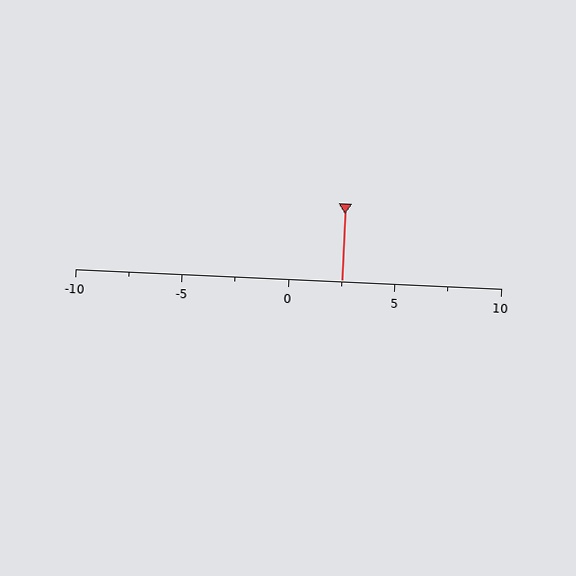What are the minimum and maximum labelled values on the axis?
The axis runs from -10 to 10.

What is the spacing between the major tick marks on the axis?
The major ticks are spaced 5 apart.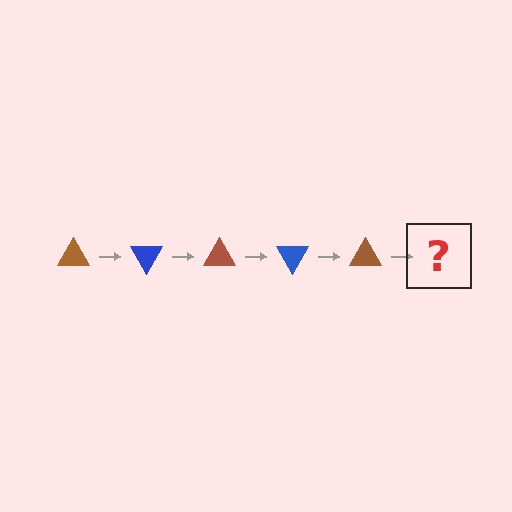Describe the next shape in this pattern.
It should be a blue triangle, rotated 300 degrees from the start.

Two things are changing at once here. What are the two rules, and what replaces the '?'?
The two rules are that it rotates 60 degrees each step and the color cycles through brown and blue. The '?' should be a blue triangle, rotated 300 degrees from the start.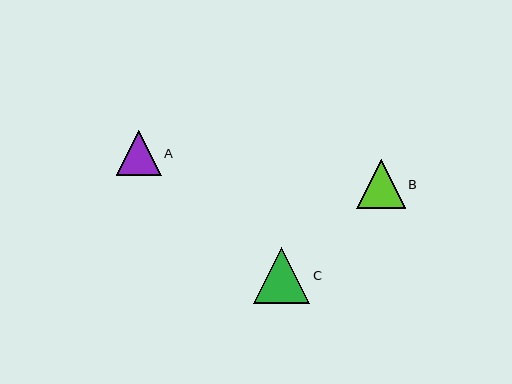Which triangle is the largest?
Triangle C is the largest with a size of approximately 56 pixels.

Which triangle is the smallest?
Triangle A is the smallest with a size of approximately 45 pixels.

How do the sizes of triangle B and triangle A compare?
Triangle B and triangle A are approximately the same size.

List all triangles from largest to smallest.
From largest to smallest: C, B, A.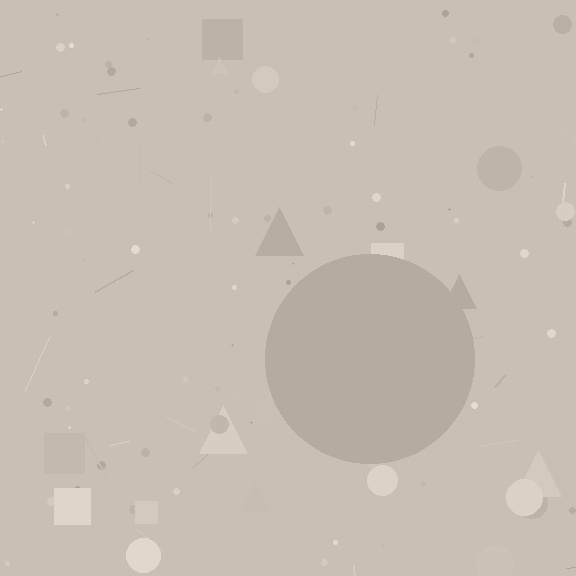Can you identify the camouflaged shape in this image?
The camouflaged shape is a circle.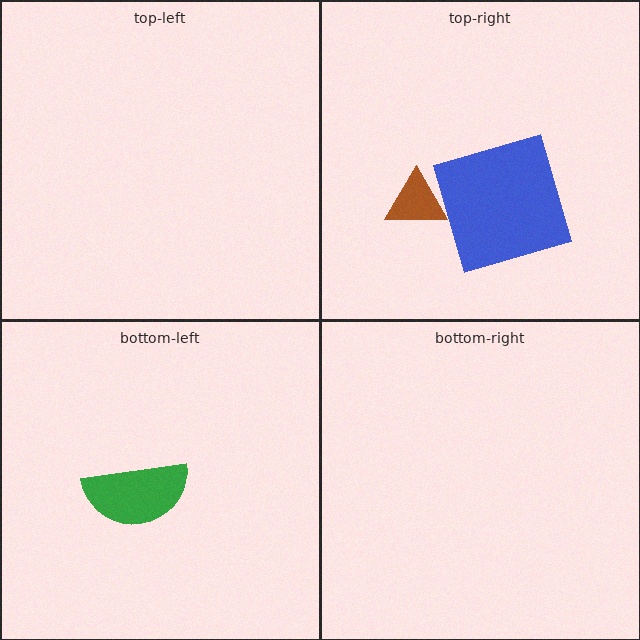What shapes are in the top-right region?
The brown triangle, the blue square.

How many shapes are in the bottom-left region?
1.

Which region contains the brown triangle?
The top-right region.